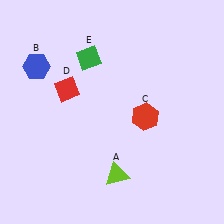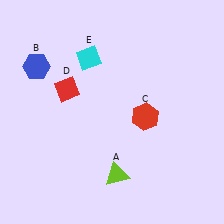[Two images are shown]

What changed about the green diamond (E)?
In Image 1, E is green. In Image 2, it changed to cyan.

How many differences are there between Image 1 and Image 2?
There is 1 difference between the two images.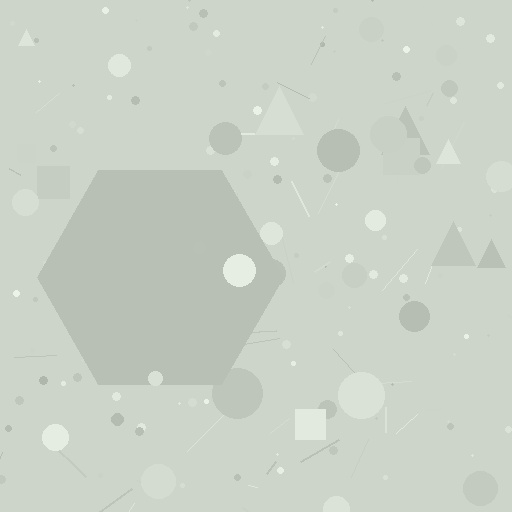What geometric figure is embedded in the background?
A hexagon is embedded in the background.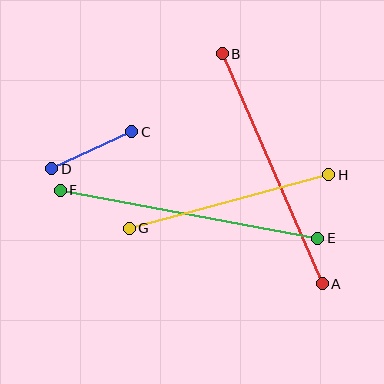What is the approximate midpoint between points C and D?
The midpoint is at approximately (92, 150) pixels.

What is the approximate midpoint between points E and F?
The midpoint is at approximately (189, 214) pixels.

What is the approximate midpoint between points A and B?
The midpoint is at approximately (272, 169) pixels.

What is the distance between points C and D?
The distance is approximately 88 pixels.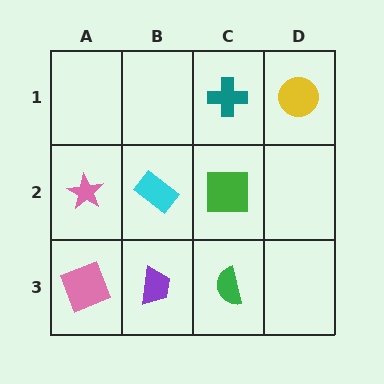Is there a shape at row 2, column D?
No, that cell is empty.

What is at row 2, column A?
A pink star.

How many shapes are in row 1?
2 shapes.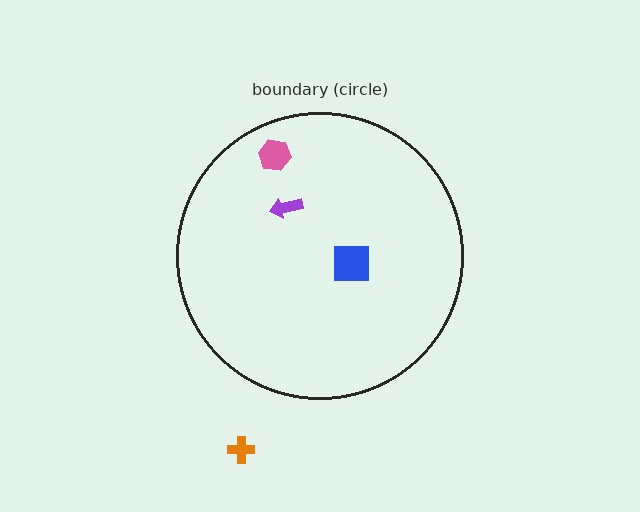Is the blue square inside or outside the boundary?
Inside.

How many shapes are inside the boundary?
3 inside, 1 outside.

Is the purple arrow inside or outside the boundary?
Inside.